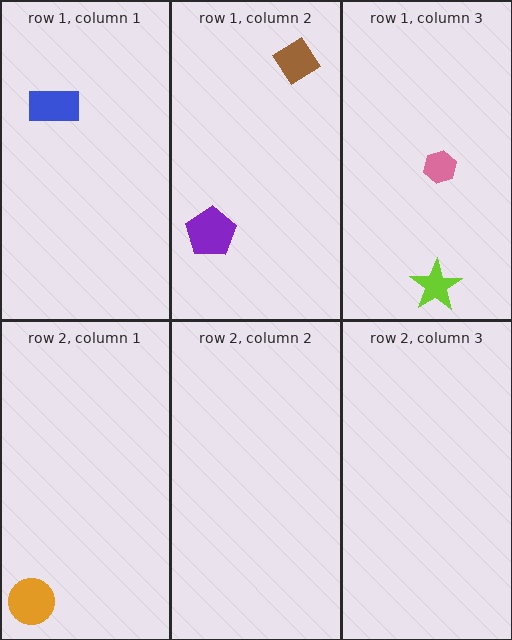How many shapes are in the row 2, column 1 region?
1.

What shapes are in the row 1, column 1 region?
The blue rectangle.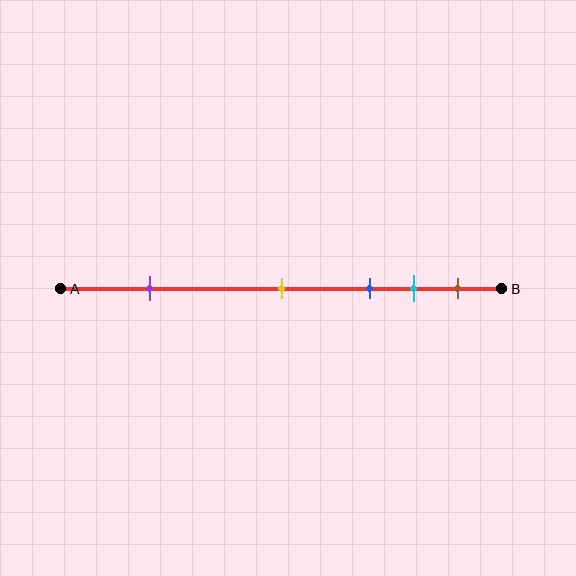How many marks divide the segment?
There are 5 marks dividing the segment.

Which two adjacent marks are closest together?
The cyan and brown marks are the closest adjacent pair.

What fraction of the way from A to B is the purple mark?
The purple mark is approximately 20% (0.2) of the way from A to B.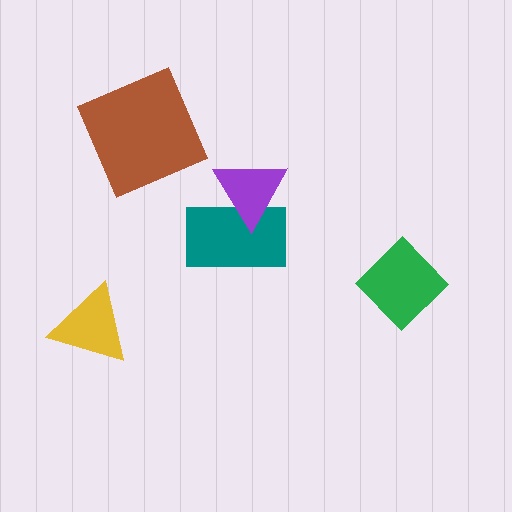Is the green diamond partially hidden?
No, no other shape covers it.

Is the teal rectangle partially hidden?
Yes, it is partially covered by another shape.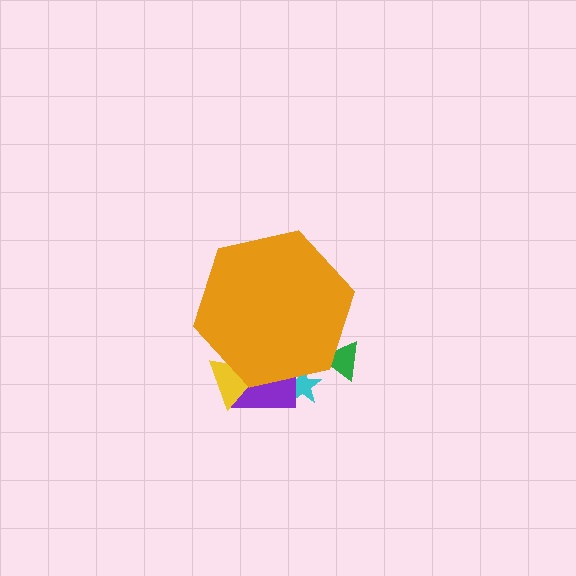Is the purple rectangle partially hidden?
Yes, the purple rectangle is partially hidden behind the orange hexagon.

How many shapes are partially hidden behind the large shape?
4 shapes are partially hidden.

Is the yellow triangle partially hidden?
Yes, the yellow triangle is partially hidden behind the orange hexagon.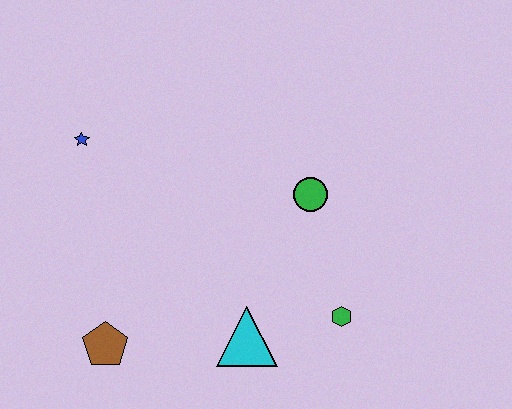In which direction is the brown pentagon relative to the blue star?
The brown pentagon is below the blue star.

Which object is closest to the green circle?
The green hexagon is closest to the green circle.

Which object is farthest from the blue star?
The green hexagon is farthest from the blue star.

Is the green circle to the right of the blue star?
Yes